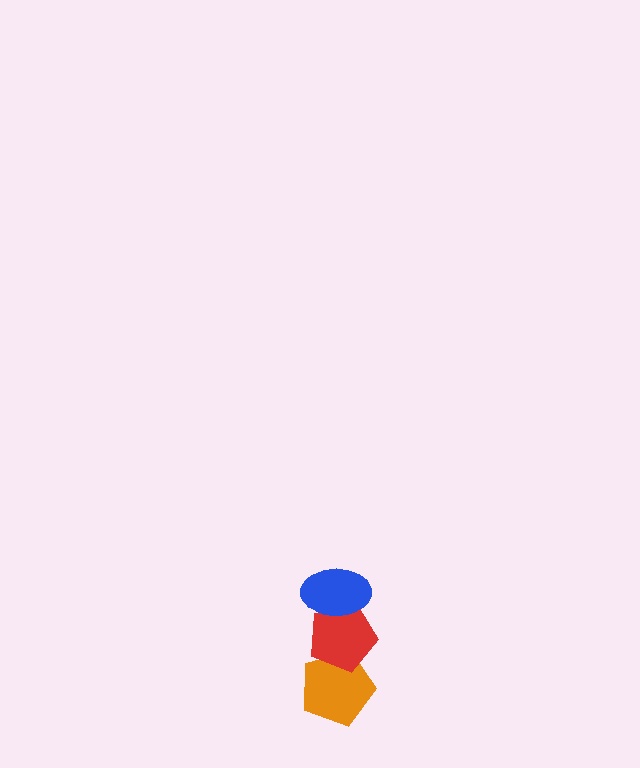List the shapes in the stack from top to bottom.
From top to bottom: the blue ellipse, the red pentagon, the orange pentagon.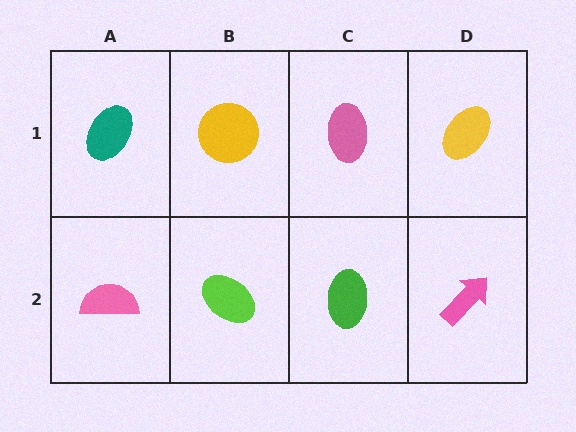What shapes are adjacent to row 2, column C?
A pink ellipse (row 1, column C), a lime ellipse (row 2, column B), a pink arrow (row 2, column D).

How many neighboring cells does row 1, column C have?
3.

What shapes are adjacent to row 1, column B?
A lime ellipse (row 2, column B), a teal ellipse (row 1, column A), a pink ellipse (row 1, column C).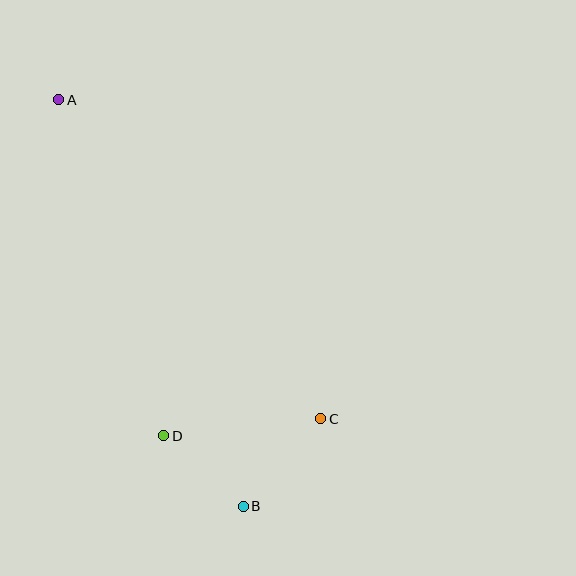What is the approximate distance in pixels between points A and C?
The distance between A and C is approximately 413 pixels.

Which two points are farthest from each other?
Points A and B are farthest from each other.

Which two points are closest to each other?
Points B and D are closest to each other.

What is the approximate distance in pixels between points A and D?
The distance between A and D is approximately 352 pixels.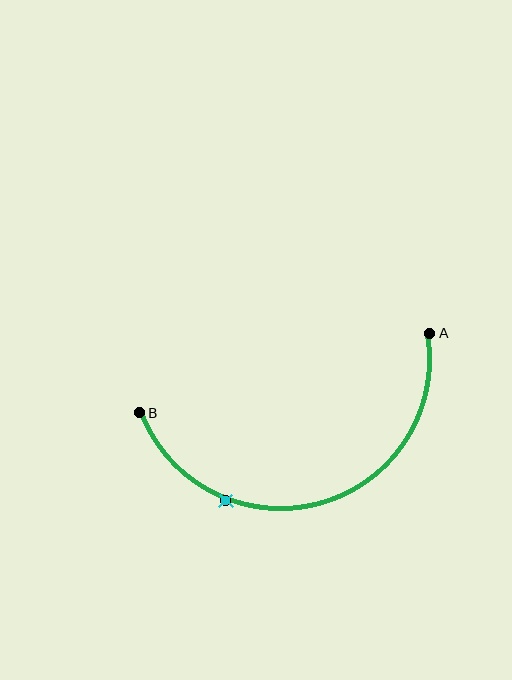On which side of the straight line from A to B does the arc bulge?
The arc bulges below the straight line connecting A and B.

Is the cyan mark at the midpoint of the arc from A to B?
No. The cyan mark lies on the arc but is closer to endpoint B. The arc midpoint would be at the point on the curve equidistant along the arc from both A and B.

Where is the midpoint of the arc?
The arc midpoint is the point on the curve farthest from the straight line joining A and B. It sits below that line.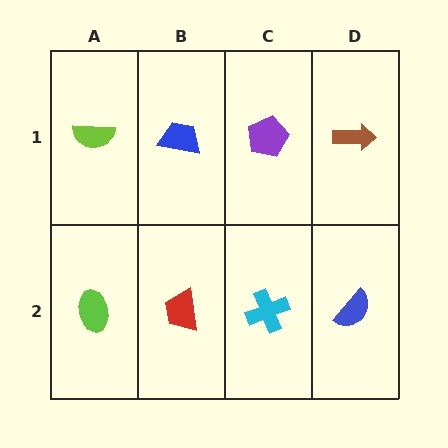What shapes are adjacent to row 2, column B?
A blue trapezoid (row 1, column B), a lime ellipse (row 2, column A), a cyan cross (row 2, column C).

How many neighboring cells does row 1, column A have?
2.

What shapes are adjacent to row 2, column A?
A lime semicircle (row 1, column A), a red trapezoid (row 2, column B).